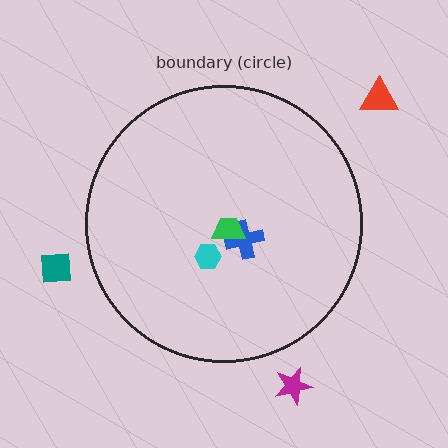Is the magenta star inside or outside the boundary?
Outside.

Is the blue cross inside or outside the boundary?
Inside.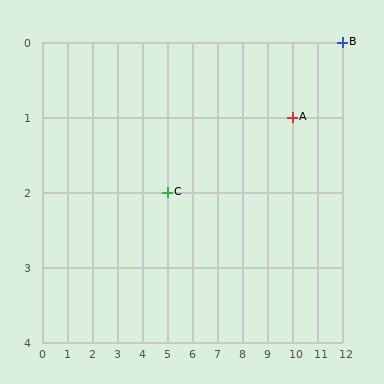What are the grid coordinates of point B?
Point B is at grid coordinates (12, 0).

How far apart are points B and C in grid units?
Points B and C are 7 columns and 2 rows apart (about 7.3 grid units diagonally).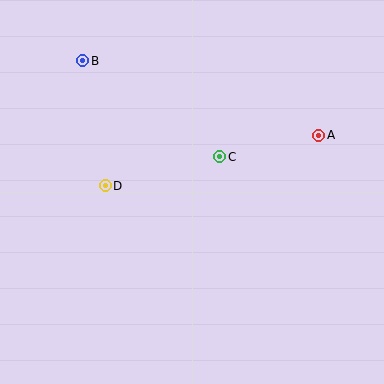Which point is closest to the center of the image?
Point C at (220, 157) is closest to the center.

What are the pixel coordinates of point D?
Point D is at (105, 186).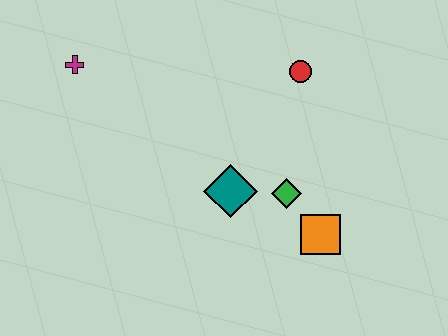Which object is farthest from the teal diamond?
The magenta cross is farthest from the teal diamond.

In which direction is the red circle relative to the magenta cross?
The red circle is to the right of the magenta cross.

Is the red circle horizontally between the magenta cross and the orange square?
Yes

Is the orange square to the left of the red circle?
No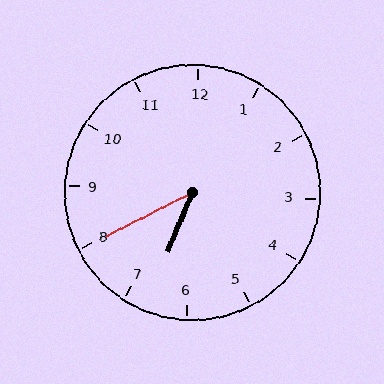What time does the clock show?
6:40.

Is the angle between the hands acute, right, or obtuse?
It is acute.